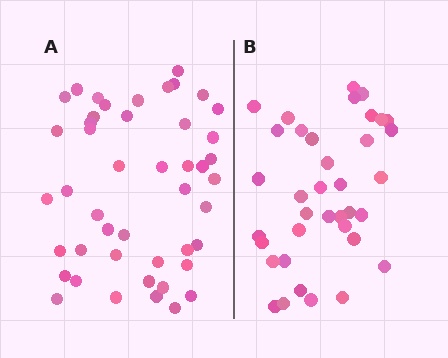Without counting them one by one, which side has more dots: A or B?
Region A (the left region) has more dots.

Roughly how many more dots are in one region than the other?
Region A has roughly 8 or so more dots than region B.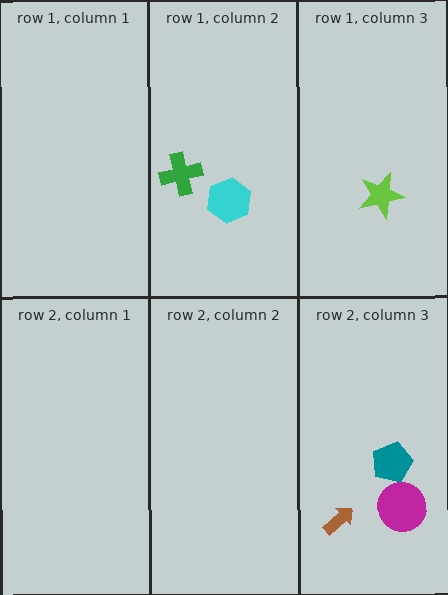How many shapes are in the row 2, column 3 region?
3.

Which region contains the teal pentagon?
The row 2, column 3 region.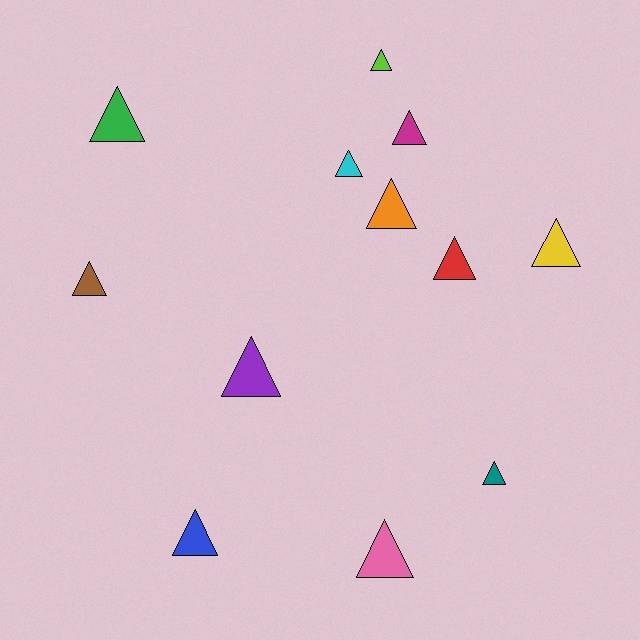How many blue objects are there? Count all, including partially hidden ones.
There is 1 blue object.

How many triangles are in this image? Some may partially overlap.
There are 12 triangles.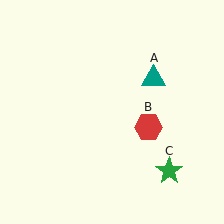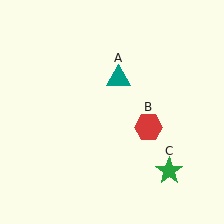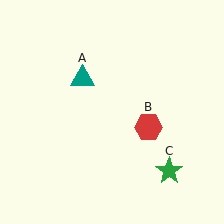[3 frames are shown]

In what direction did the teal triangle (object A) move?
The teal triangle (object A) moved left.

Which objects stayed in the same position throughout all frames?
Red hexagon (object B) and green star (object C) remained stationary.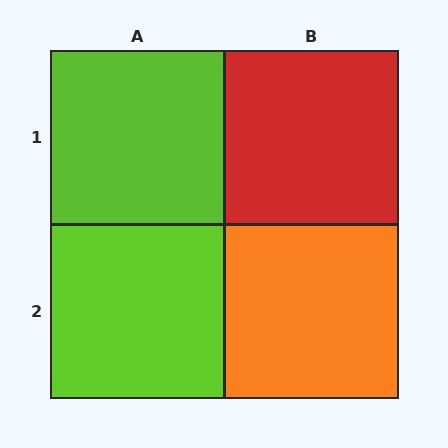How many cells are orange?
1 cell is orange.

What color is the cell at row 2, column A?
Lime.